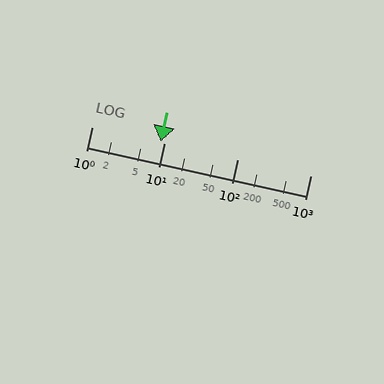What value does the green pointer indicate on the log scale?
The pointer indicates approximately 8.7.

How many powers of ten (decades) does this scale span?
The scale spans 3 decades, from 1 to 1000.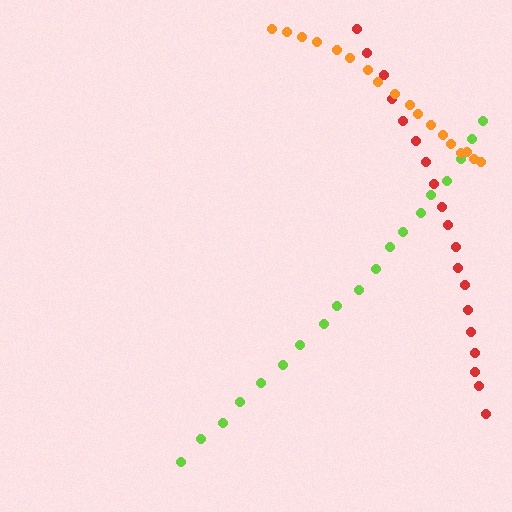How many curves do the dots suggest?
There are 3 distinct paths.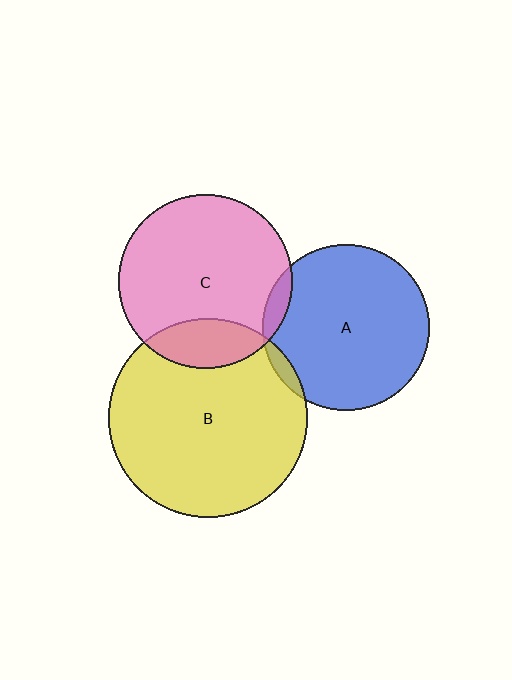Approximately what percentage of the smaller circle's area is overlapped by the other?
Approximately 20%.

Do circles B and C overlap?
Yes.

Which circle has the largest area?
Circle B (yellow).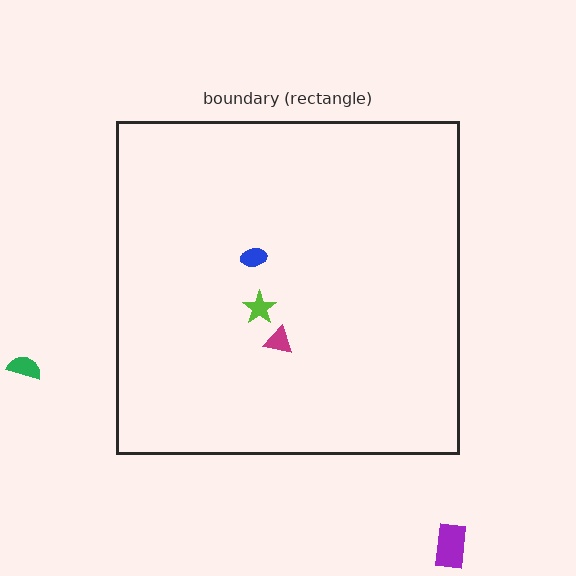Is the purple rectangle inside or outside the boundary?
Outside.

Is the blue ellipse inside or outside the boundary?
Inside.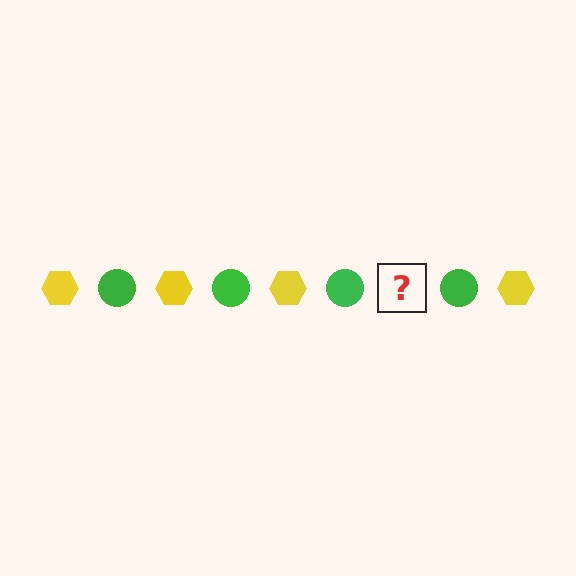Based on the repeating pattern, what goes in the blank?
The blank should be a yellow hexagon.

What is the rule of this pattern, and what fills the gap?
The rule is that the pattern alternates between yellow hexagon and green circle. The gap should be filled with a yellow hexagon.